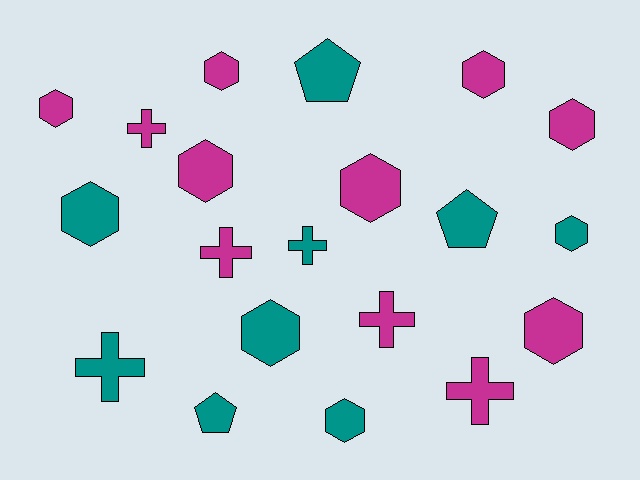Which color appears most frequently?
Magenta, with 11 objects.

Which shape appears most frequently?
Hexagon, with 11 objects.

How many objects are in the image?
There are 20 objects.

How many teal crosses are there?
There are 2 teal crosses.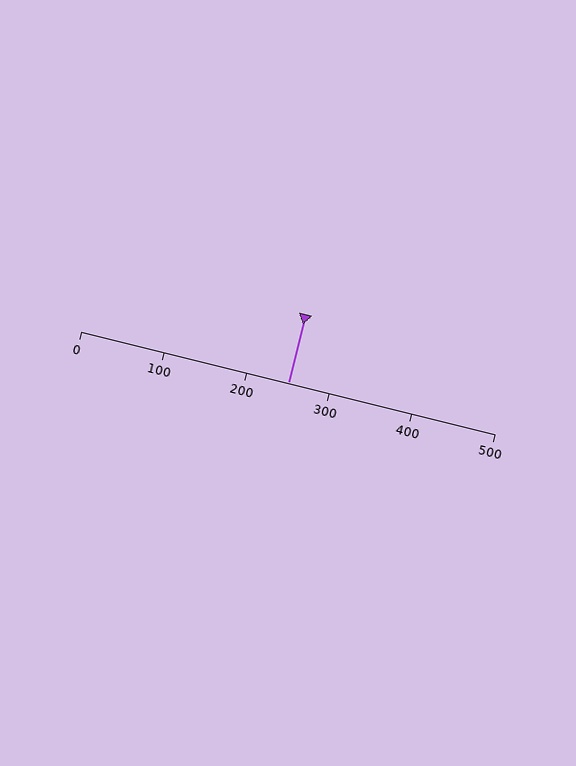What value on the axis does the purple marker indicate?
The marker indicates approximately 250.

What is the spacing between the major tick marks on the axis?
The major ticks are spaced 100 apart.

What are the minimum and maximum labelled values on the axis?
The axis runs from 0 to 500.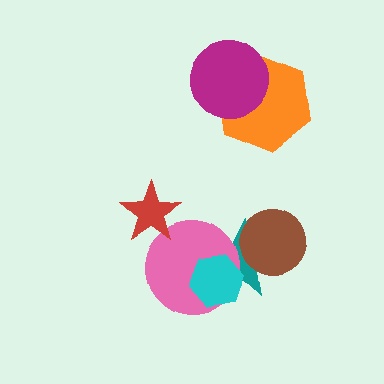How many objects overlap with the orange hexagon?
1 object overlaps with the orange hexagon.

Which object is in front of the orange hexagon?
The magenta circle is in front of the orange hexagon.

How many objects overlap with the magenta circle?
1 object overlaps with the magenta circle.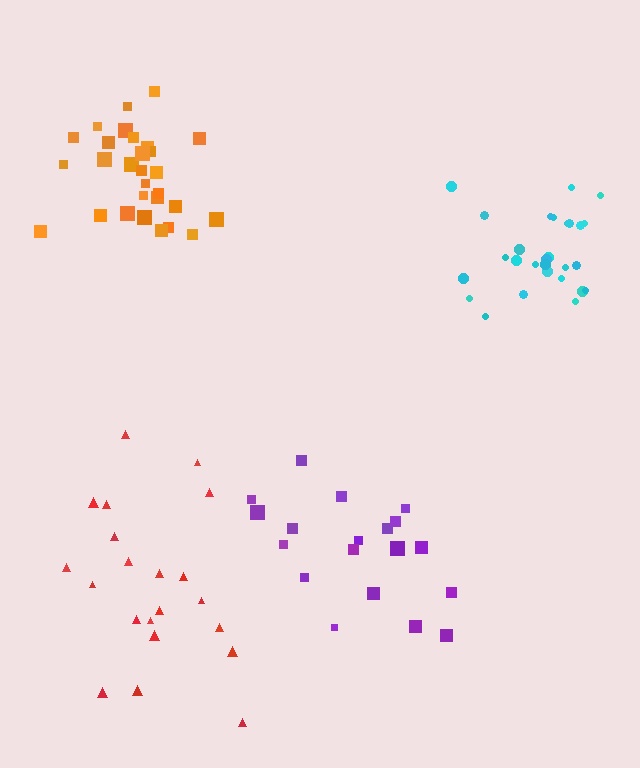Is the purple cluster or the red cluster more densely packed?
Purple.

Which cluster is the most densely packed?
Cyan.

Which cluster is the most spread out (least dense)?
Red.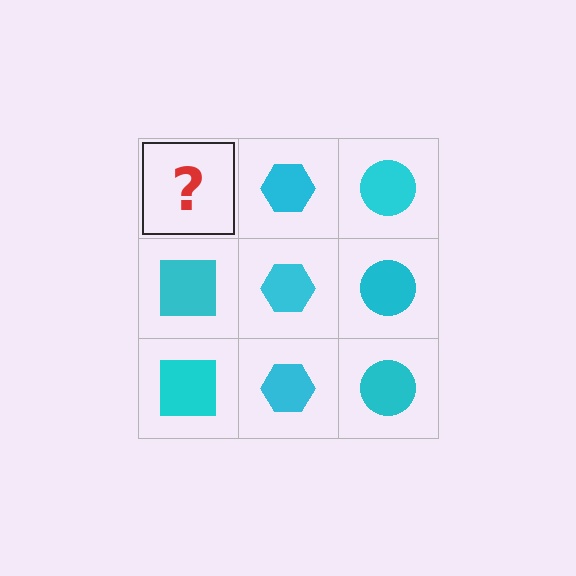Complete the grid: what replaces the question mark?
The question mark should be replaced with a cyan square.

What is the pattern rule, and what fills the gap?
The rule is that each column has a consistent shape. The gap should be filled with a cyan square.